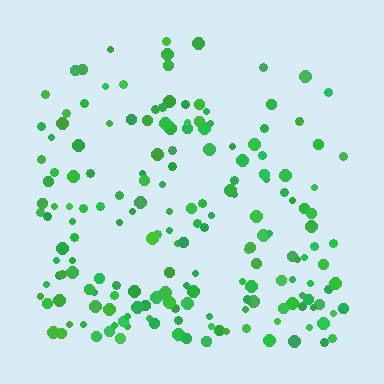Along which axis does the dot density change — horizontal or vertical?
Vertical.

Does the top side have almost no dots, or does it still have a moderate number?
Still a moderate number, just noticeably fewer than the bottom.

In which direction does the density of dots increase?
From top to bottom, with the bottom side densest.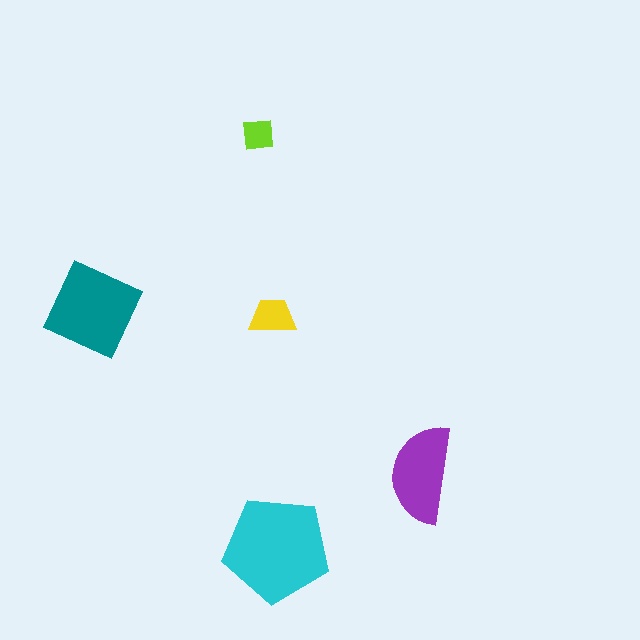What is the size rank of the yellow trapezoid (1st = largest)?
4th.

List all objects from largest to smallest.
The cyan pentagon, the teal square, the purple semicircle, the yellow trapezoid, the lime square.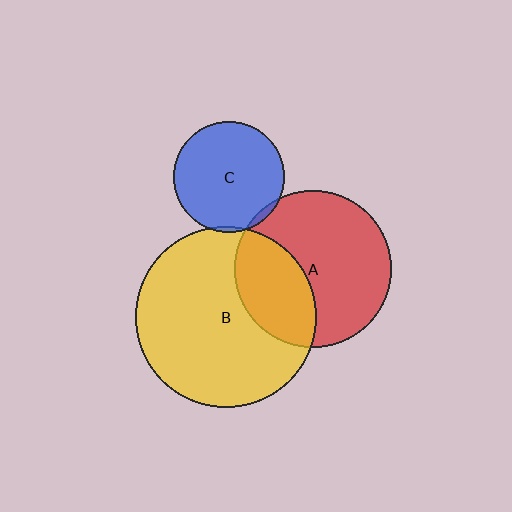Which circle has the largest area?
Circle B (yellow).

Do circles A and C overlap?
Yes.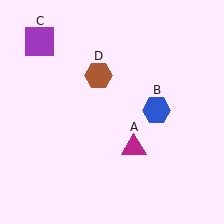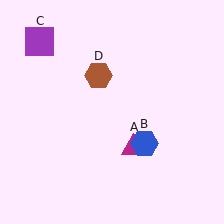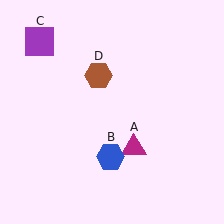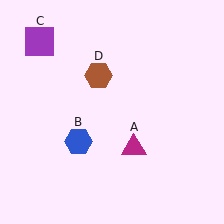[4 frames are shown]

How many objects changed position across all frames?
1 object changed position: blue hexagon (object B).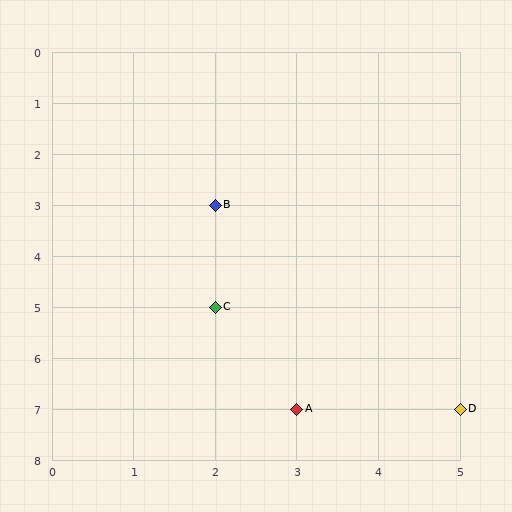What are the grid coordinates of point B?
Point B is at grid coordinates (2, 3).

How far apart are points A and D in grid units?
Points A and D are 2 columns apart.